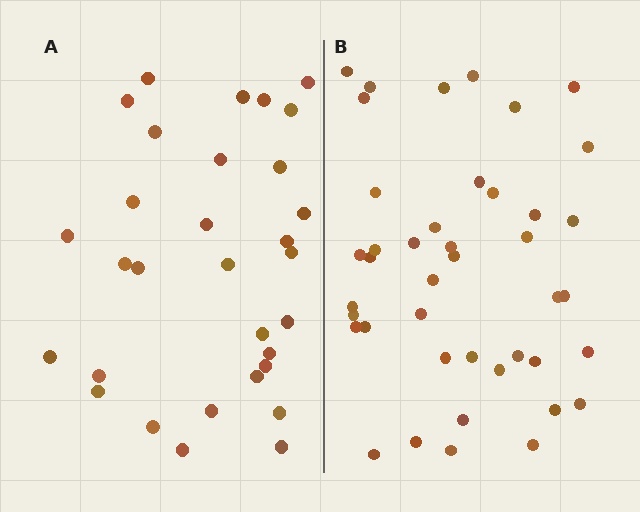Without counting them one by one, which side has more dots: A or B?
Region B (the right region) has more dots.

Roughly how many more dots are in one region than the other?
Region B has roughly 12 or so more dots than region A.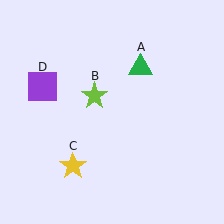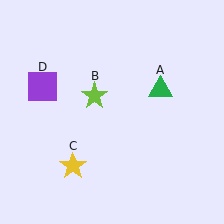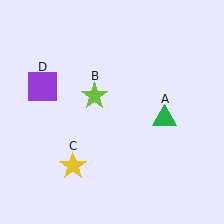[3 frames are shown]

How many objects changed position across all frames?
1 object changed position: green triangle (object A).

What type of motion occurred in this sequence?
The green triangle (object A) rotated clockwise around the center of the scene.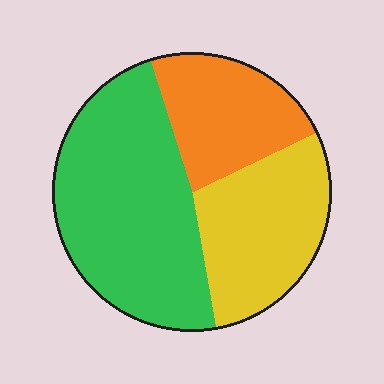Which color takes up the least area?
Orange, at roughly 25%.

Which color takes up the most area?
Green, at roughly 50%.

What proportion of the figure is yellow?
Yellow takes up between a quarter and a half of the figure.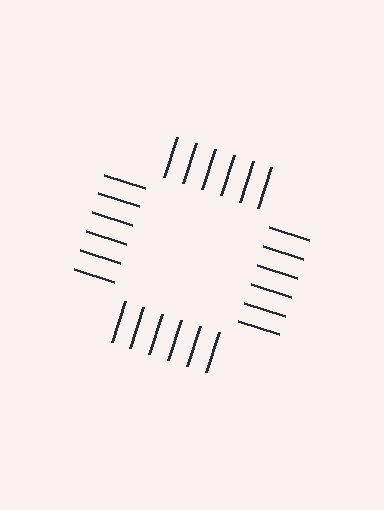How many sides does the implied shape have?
4 sides — the line-ends trace a square.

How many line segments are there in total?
24 — 6 along each of the 4 edges.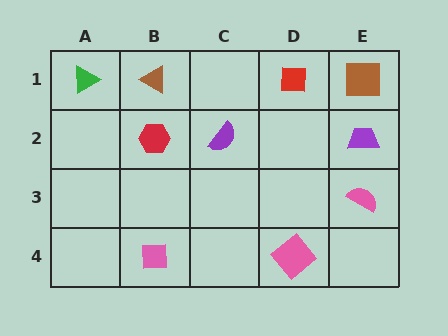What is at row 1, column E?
A brown square.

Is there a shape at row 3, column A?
No, that cell is empty.